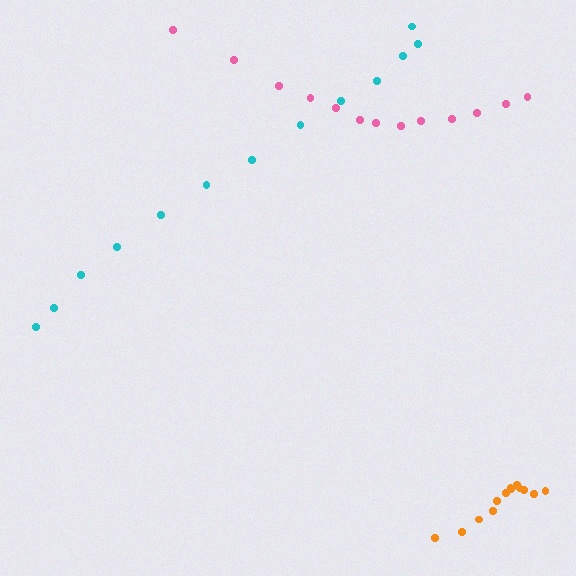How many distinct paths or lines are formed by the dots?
There are 3 distinct paths.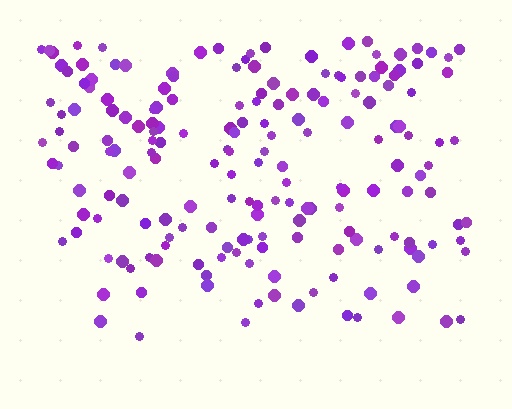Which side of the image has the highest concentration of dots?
The top.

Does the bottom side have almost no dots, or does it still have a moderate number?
Still a moderate number, just noticeably fewer than the top.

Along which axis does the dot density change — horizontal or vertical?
Vertical.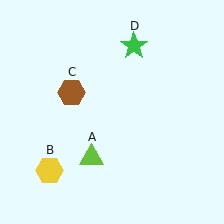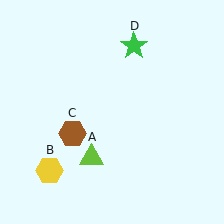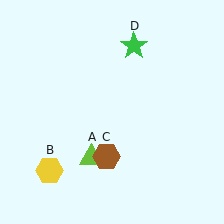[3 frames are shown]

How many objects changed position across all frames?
1 object changed position: brown hexagon (object C).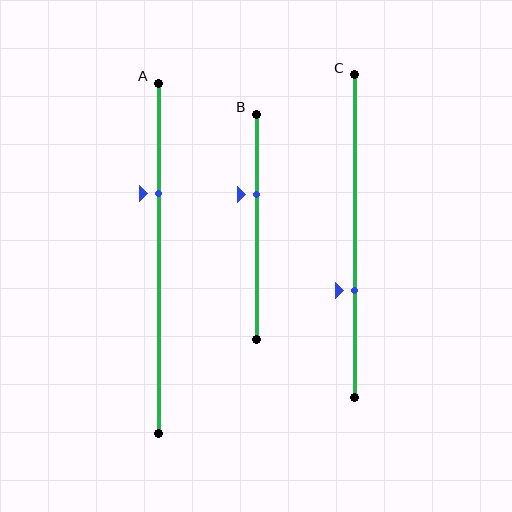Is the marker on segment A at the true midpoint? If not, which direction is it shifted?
No, the marker on segment A is shifted upward by about 18% of the segment length.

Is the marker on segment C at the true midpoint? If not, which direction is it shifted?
No, the marker on segment C is shifted downward by about 17% of the segment length.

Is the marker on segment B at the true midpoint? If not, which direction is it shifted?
No, the marker on segment B is shifted upward by about 14% of the segment length.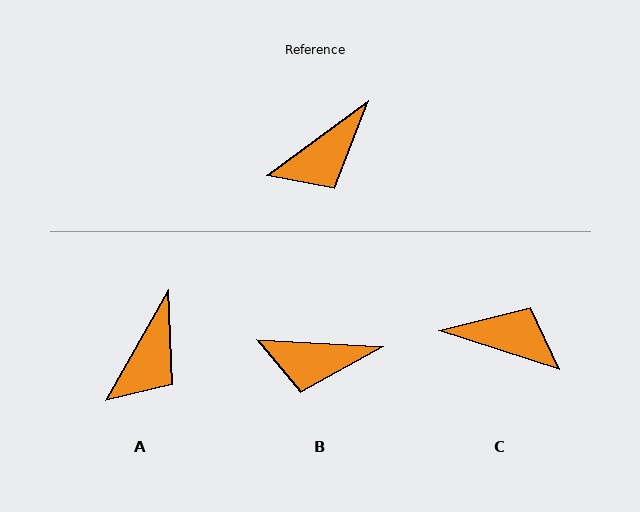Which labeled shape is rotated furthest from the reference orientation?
C, about 126 degrees away.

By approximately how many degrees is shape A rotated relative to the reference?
Approximately 24 degrees counter-clockwise.